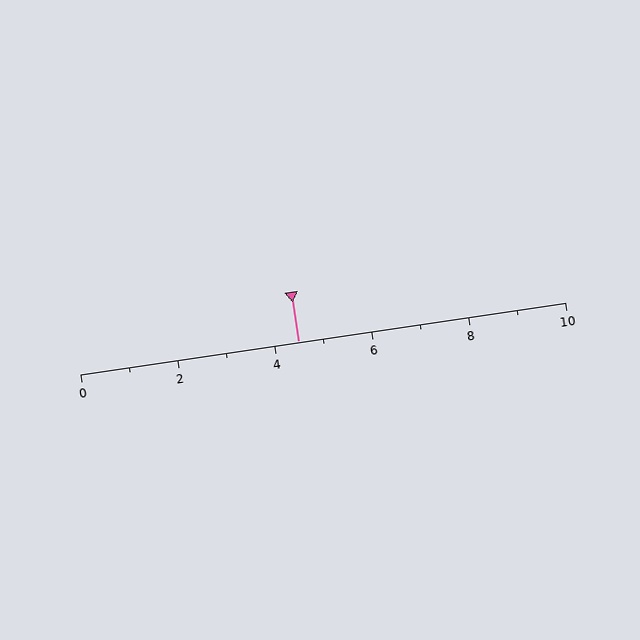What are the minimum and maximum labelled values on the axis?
The axis runs from 0 to 10.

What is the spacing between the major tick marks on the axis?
The major ticks are spaced 2 apart.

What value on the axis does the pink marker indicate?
The marker indicates approximately 4.5.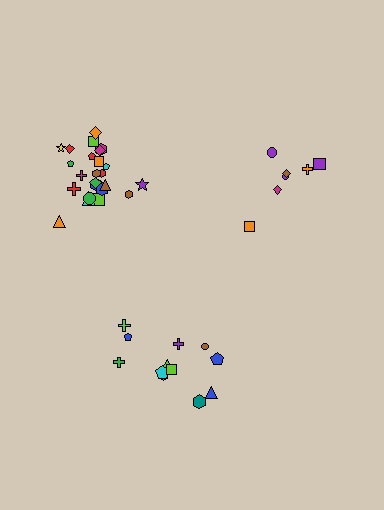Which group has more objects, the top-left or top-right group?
The top-left group.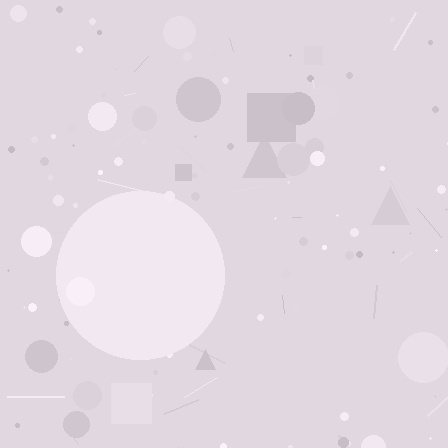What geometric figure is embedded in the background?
A circle is embedded in the background.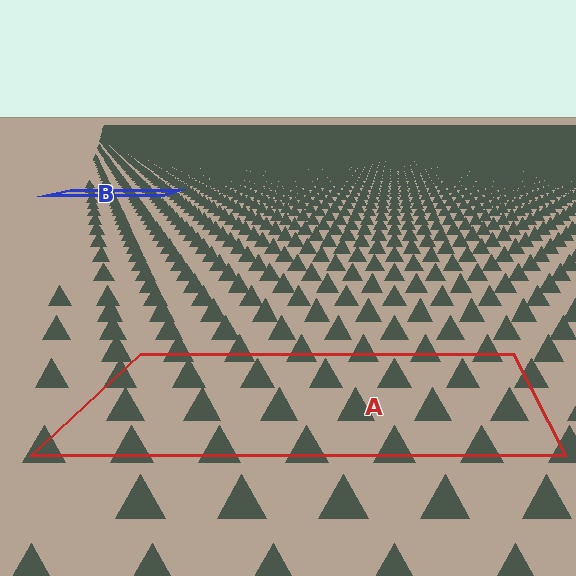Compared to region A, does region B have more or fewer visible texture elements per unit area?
Region B has more texture elements per unit area — they are packed more densely because it is farther away.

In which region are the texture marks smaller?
The texture marks are smaller in region B, because it is farther away.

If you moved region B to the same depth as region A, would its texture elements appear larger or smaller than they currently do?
They would appear larger. At a closer depth, the same texture elements are projected at a bigger on-screen size.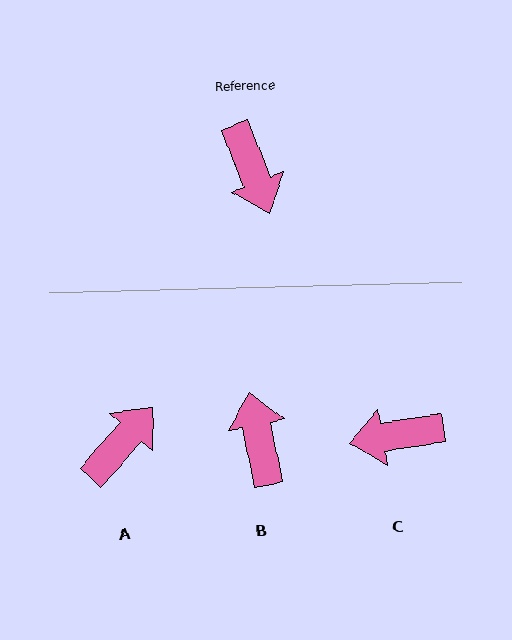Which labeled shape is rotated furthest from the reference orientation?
B, about 170 degrees away.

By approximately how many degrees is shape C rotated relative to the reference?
Approximately 103 degrees clockwise.